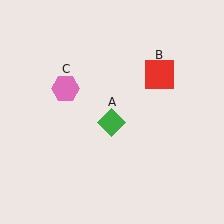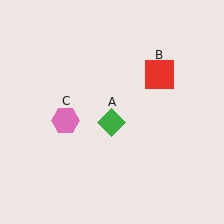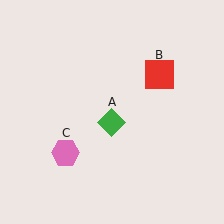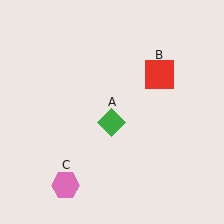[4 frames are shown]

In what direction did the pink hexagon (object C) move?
The pink hexagon (object C) moved down.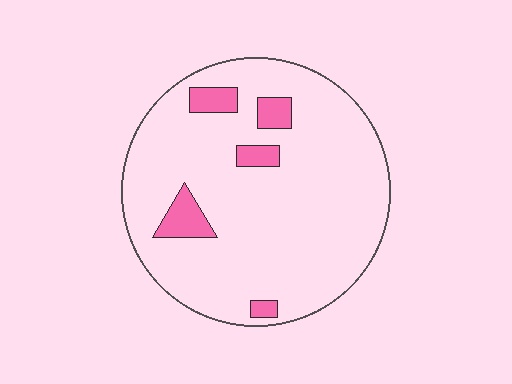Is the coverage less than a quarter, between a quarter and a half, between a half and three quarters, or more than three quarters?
Less than a quarter.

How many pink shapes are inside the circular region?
5.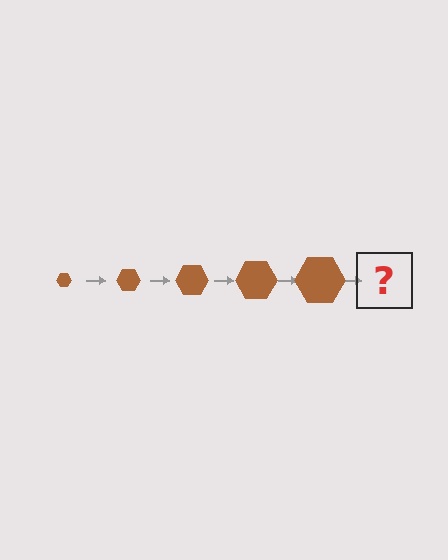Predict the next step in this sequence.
The next step is a brown hexagon, larger than the previous one.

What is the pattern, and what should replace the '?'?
The pattern is that the hexagon gets progressively larger each step. The '?' should be a brown hexagon, larger than the previous one.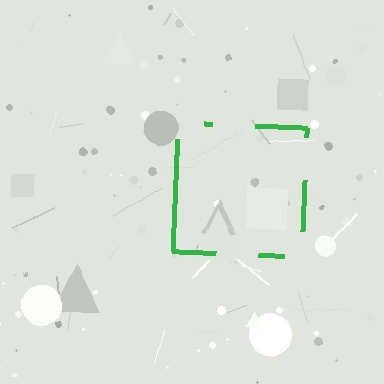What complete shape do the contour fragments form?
The contour fragments form a square.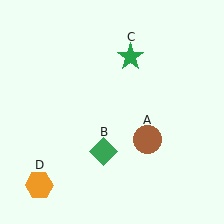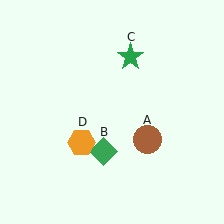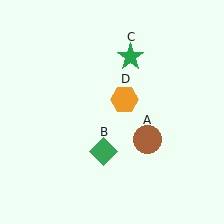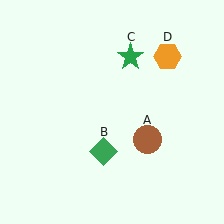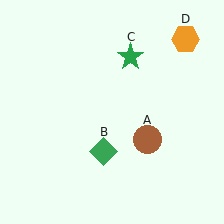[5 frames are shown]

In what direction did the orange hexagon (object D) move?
The orange hexagon (object D) moved up and to the right.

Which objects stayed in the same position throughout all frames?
Brown circle (object A) and green diamond (object B) and green star (object C) remained stationary.